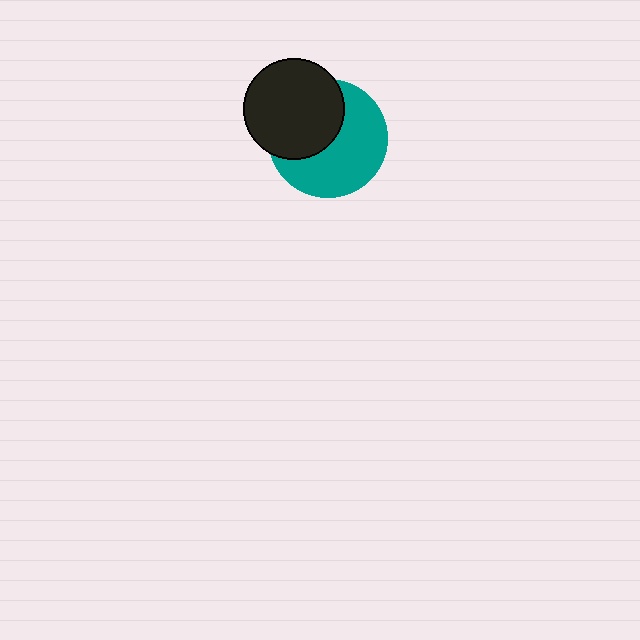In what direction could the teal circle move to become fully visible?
The teal circle could move toward the lower-right. That would shift it out from behind the black circle entirely.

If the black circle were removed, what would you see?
You would see the complete teal circle.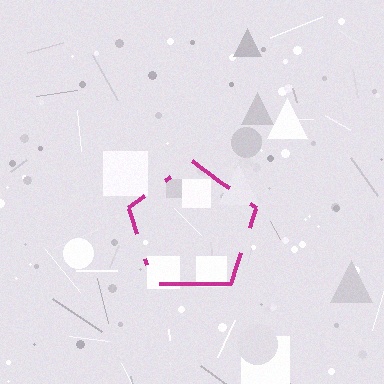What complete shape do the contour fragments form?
The contour fragments form a pentagon.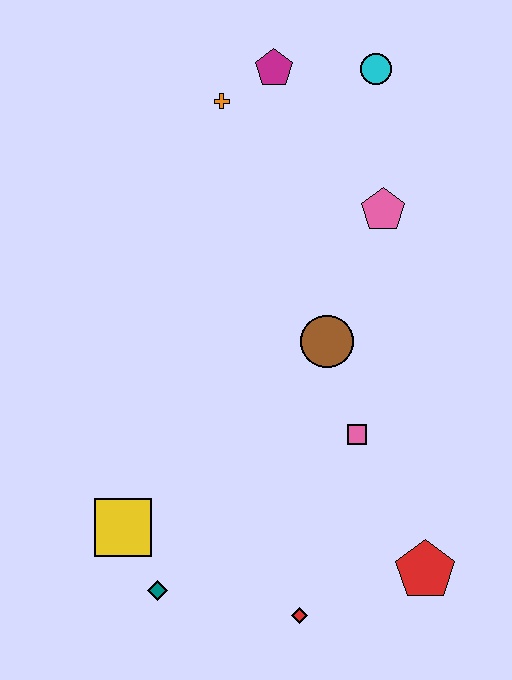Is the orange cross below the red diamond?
No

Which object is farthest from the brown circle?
The teal diamond is farthest from the brown circle.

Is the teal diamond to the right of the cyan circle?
No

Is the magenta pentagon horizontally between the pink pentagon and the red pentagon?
No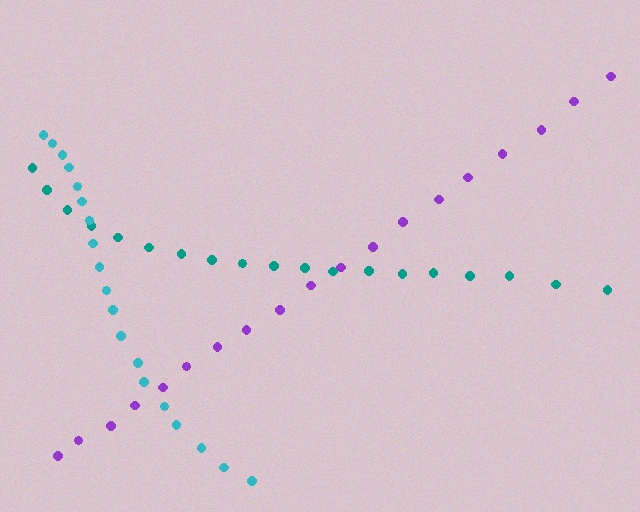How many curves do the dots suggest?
There are 3 distinct paths.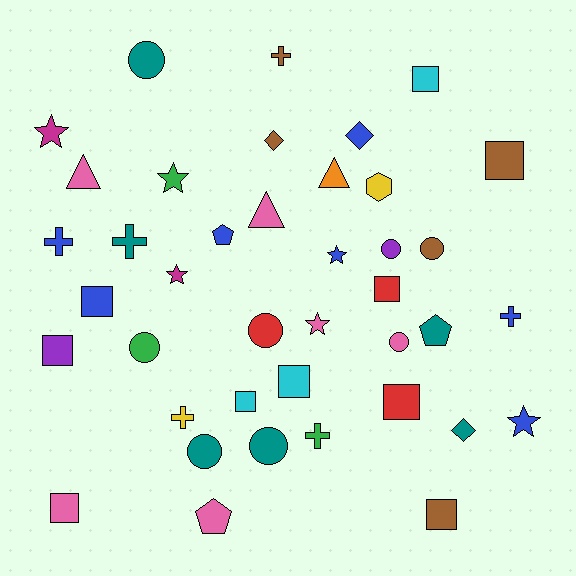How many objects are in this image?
There are 40 objects.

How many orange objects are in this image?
There is 1 orange object.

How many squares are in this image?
There are 10 squares.